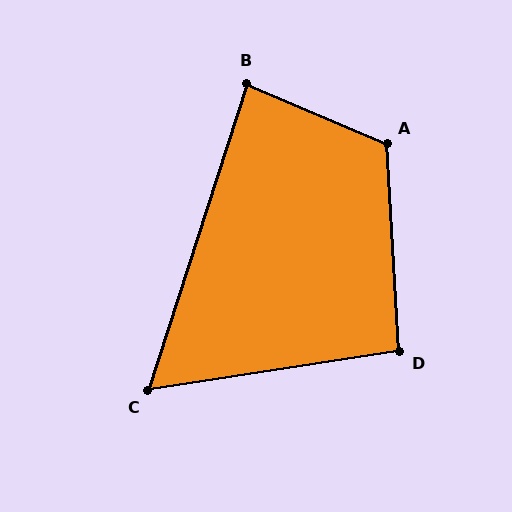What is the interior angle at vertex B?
Approximately 85 degrees (acute).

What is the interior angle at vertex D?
Approximately 95 degrees (obtuse).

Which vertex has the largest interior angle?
A, at approximately 117 degrees.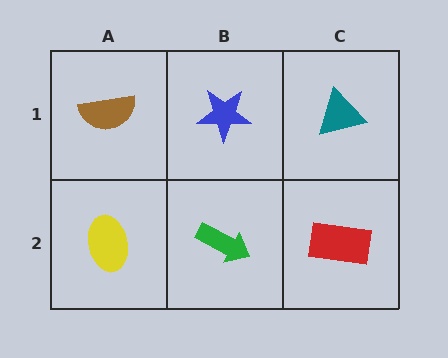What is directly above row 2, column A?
A brown semicircle.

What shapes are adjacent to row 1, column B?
A green arrow (row 2, column B), a brown semicircle (row 1, column A), a teal triangle (row 1, column C).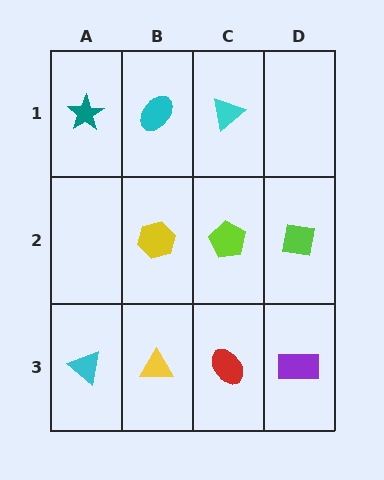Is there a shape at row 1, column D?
No, that cell is empty.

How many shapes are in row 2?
3 shapes.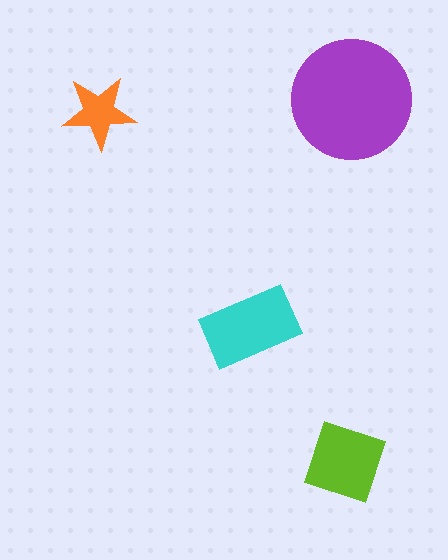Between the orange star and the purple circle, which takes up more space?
The purple circle.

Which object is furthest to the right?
The purple circle is rightmost.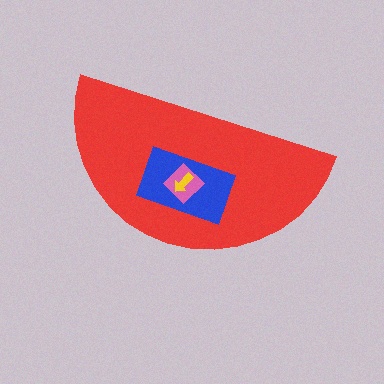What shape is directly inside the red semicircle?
The blue rectangle.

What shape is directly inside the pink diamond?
The yellow arrow.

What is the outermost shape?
The red semicircle.